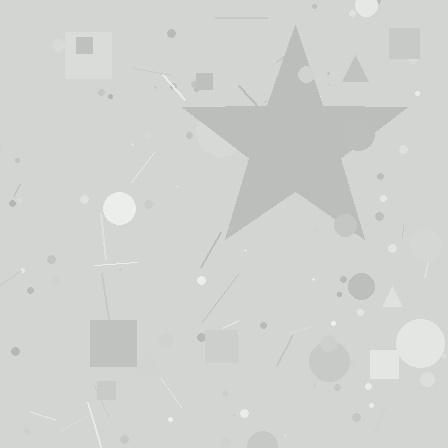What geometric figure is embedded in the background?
A star is embedded in the background.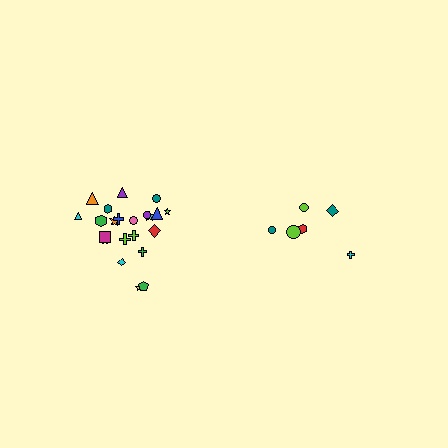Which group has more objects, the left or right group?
The left group.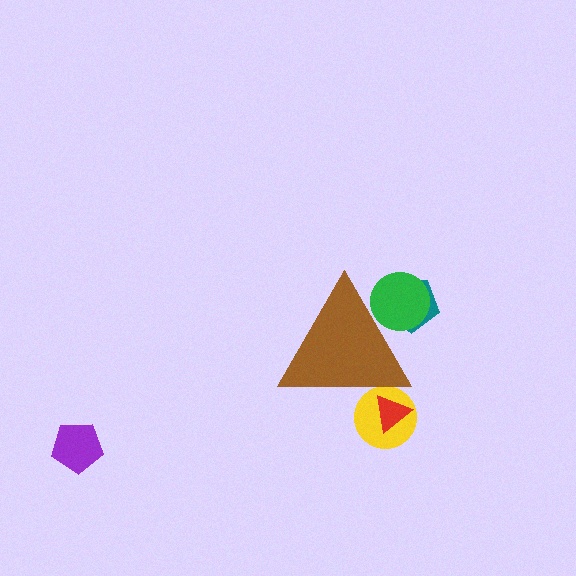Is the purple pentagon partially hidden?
No, the purple pentagon is fully visible.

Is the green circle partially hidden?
Yes, the green circle is partially hidden behind the brown triangle.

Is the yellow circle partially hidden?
Yes, the yellow circle is partially hidden behind the brown triangle.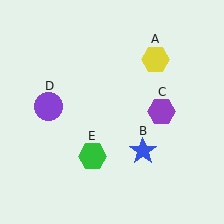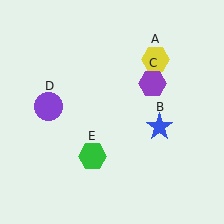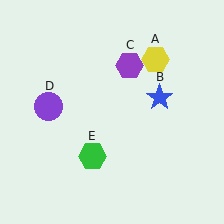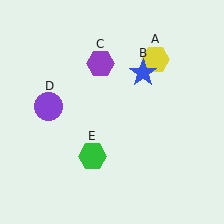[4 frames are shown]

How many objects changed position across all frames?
2 objects changed position: blue star (object B), purple hexagon (object C).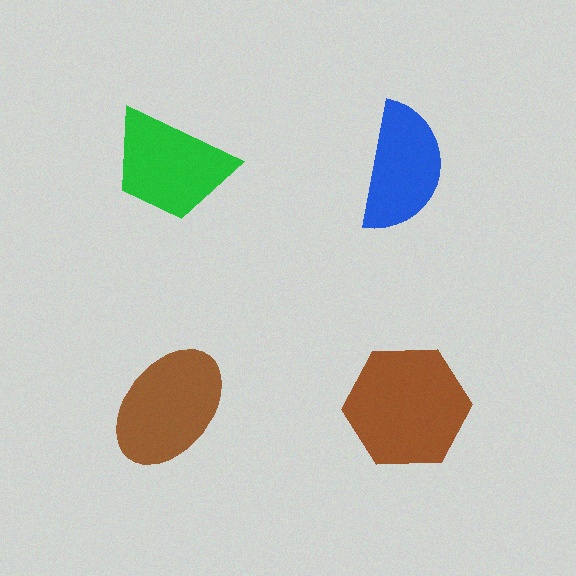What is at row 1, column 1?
A green trapezoid.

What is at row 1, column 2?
A blue semicircle.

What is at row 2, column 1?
A brown ellipse.